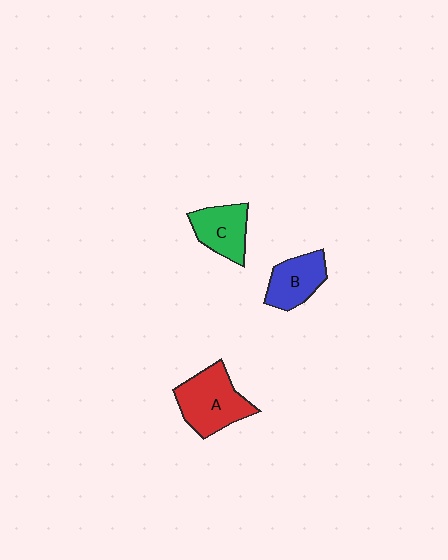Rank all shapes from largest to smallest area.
From largest to smallest: A (red), B (blue), C (green).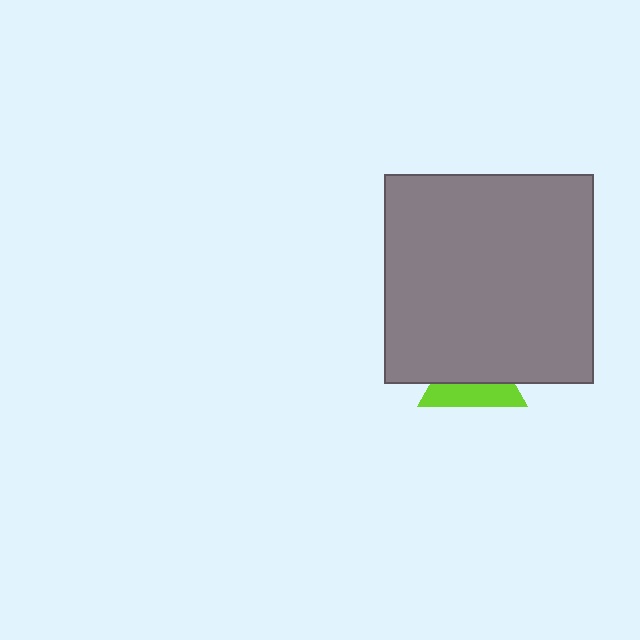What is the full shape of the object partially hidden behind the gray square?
The partially hidden object is a lime triangle.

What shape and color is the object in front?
The object in front is a gray square.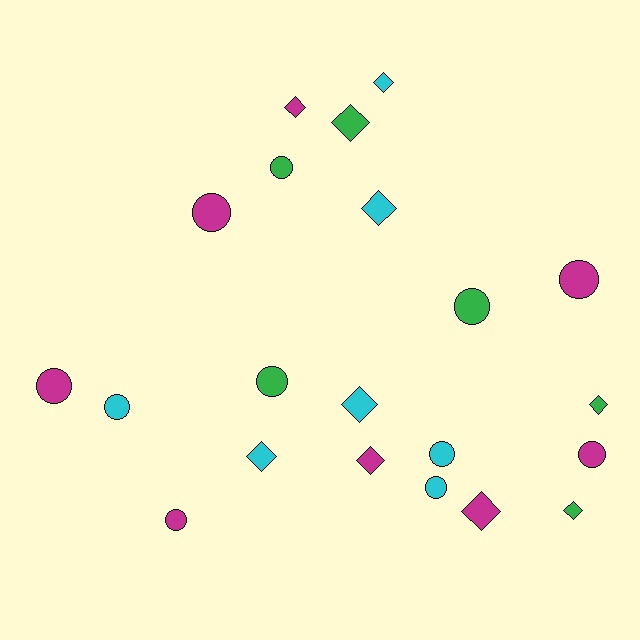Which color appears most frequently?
Magenta, with 8 objects.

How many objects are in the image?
There are 21 objects.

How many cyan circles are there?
There are 3 cyan circles.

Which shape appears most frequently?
Circle, with 11 objects.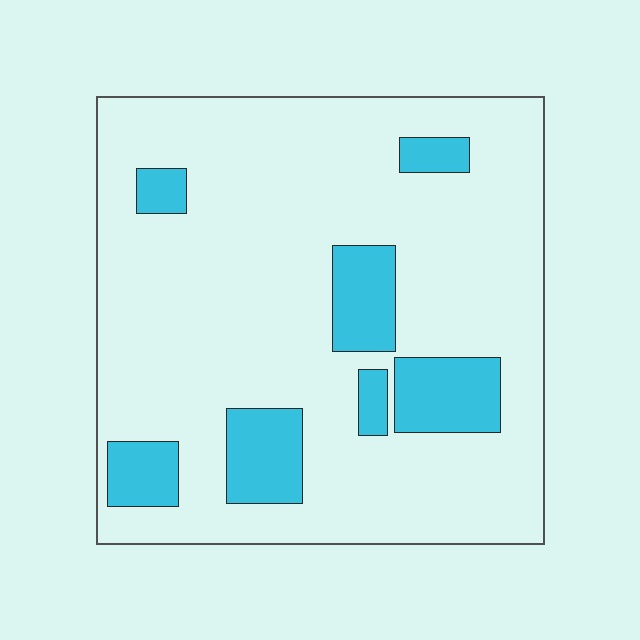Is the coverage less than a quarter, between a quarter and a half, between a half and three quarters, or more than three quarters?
Less than a quarter.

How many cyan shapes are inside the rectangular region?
7.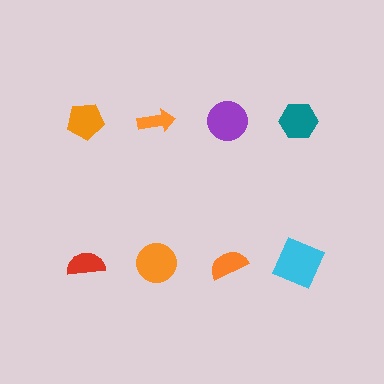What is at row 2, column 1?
A red semicircle.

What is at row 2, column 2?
An orange circle.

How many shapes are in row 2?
4 shapes.